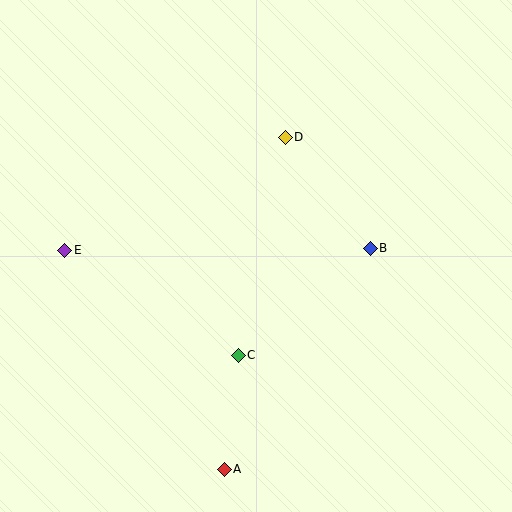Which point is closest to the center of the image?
Point C at (238, 355) is closest to the center.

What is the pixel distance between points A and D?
The distance between A and D is 337 pixels.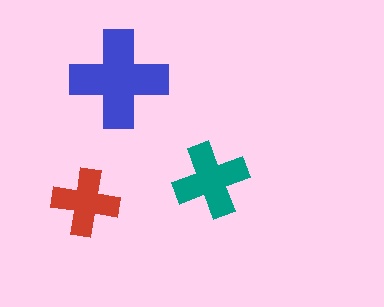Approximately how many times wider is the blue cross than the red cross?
About 1.5 times wider.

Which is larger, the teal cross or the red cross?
The teal one.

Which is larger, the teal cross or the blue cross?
The blue one.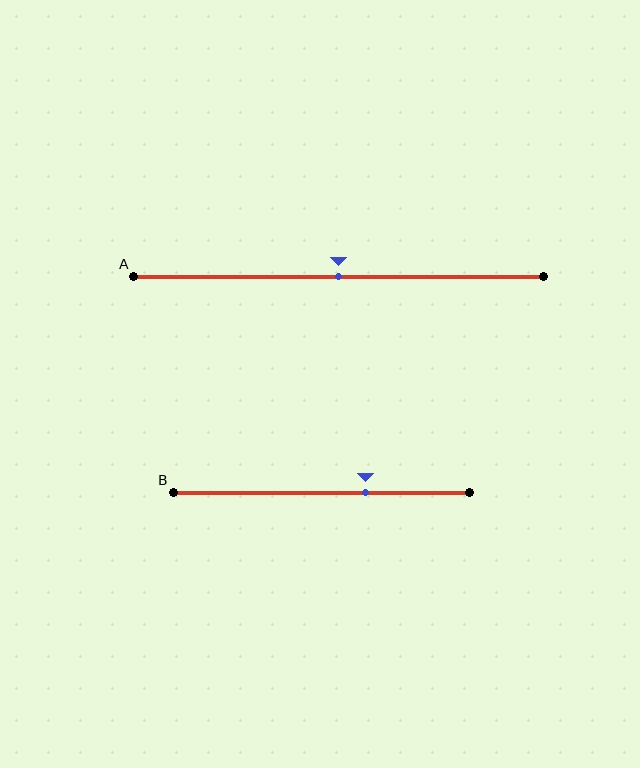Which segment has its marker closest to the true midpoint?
Segment A has its marker closest to the true midpoint.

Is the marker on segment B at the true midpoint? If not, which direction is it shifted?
No, the marker on segment B is shifted to the right by about 15% of the segment length.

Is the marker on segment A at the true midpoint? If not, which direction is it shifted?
Yes, the marker on segment A is at the true midpoint.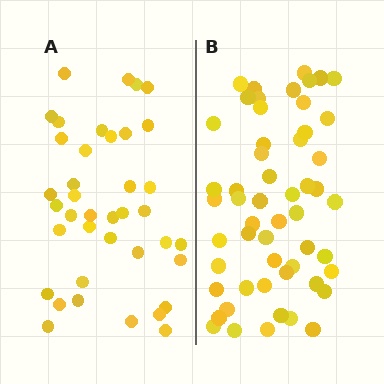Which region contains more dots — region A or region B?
Region B (the right region) has more dots.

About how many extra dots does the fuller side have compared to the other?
Region B has approximately 15 more dots than region A.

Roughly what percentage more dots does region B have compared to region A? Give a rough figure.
About 40% more.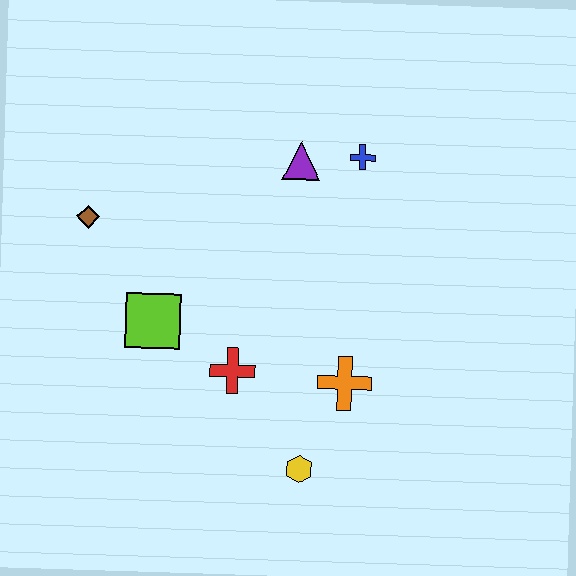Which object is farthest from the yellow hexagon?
The brown diamond is farthest from the yellow hexagon.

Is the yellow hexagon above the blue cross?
No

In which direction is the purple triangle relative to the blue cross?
The purple triangle is to the left of the blue cross.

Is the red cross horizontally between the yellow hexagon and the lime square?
Yes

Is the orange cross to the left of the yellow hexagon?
No